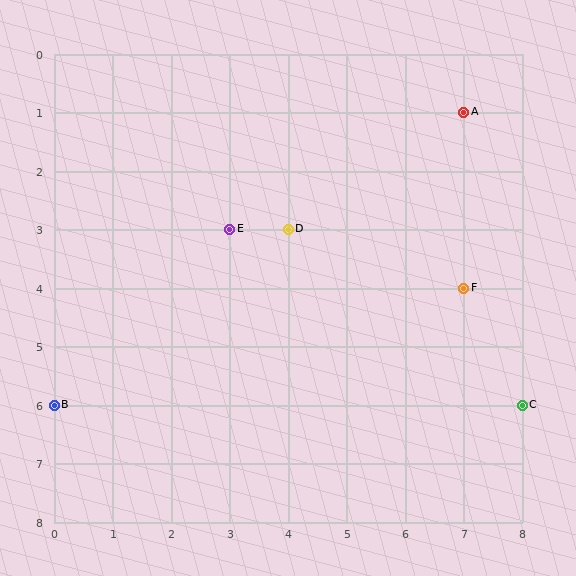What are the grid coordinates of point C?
Point C is at grid coordinates (8, 6).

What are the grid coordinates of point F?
Point F is at grid coordinates (7, 4).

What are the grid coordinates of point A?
Point A is at grid coordinates (7, 1).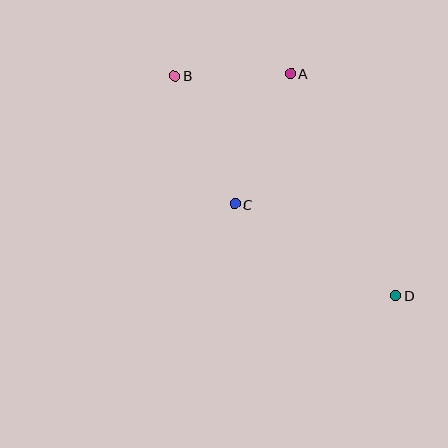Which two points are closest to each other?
Points A and B are closest to each other.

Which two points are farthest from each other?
Points B and D are farthest from each other.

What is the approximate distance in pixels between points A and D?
The distance between A and D is approximately 246 pixels.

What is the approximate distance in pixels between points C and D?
The distance between C and D is approximately 186 pixels.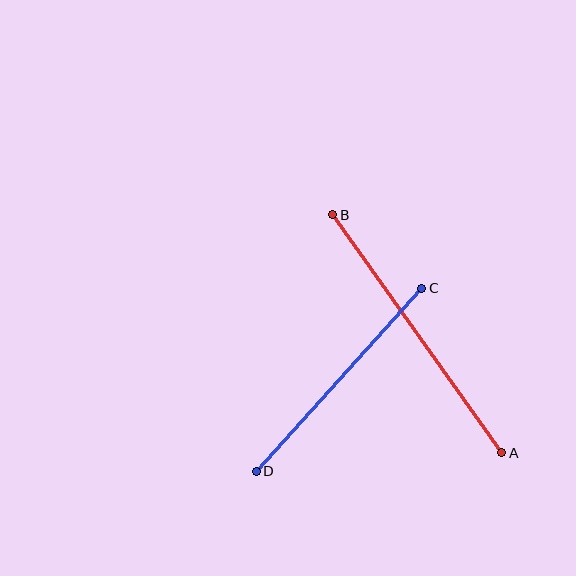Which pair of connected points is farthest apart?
Points A and B are farthest apart.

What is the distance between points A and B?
The distance is approximately 292 pixels.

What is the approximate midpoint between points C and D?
The midpoint is at approximately (339, 380) pixels.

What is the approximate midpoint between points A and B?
The midpoint is at approximately (417, 334) pixels.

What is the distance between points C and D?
The distance is approximately 247 pixels.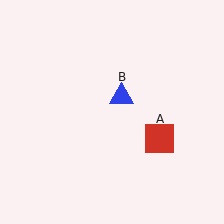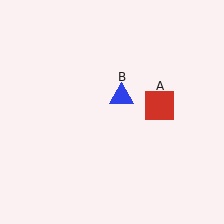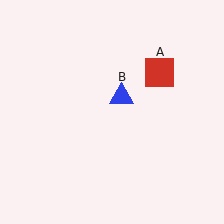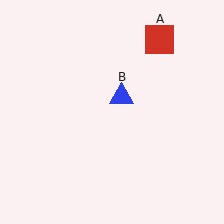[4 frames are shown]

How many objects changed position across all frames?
1 object changed position: red square (object A).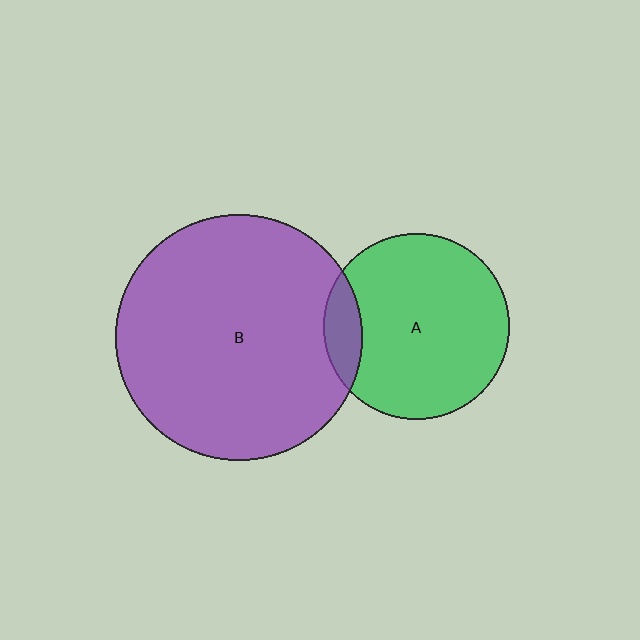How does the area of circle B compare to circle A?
Approximately 1.8 times.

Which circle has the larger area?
Circle B (purple).